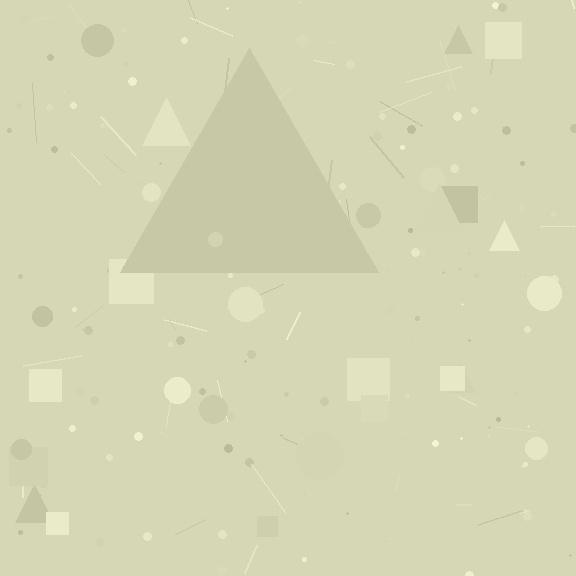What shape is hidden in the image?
A triangle is hidden in the image.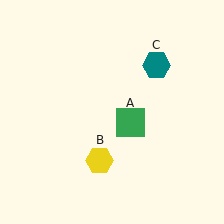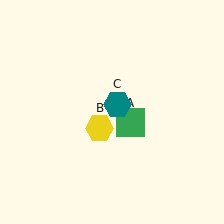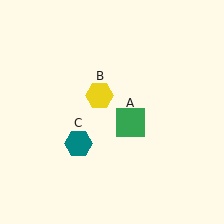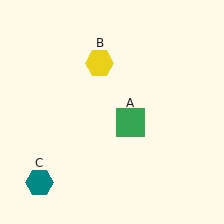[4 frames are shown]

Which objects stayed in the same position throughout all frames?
Green square (object A) remained stationary.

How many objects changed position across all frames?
2 objects changed position: yellow hexagon (object B), teal hexagon (object C).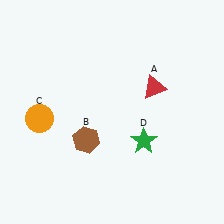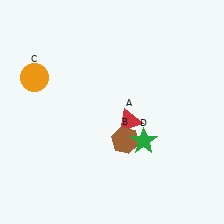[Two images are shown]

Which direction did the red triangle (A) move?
The red triangle (A) moved down.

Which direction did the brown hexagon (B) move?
The brown hexagon (B) moved right.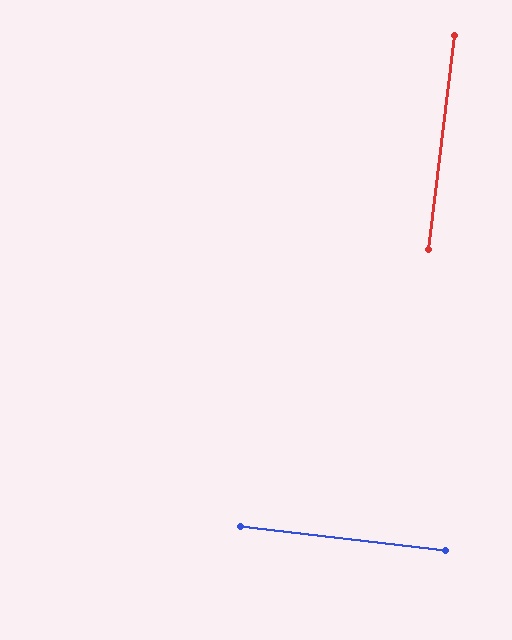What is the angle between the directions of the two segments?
Approximately 90 degrees.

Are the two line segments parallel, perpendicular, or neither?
Perpendicular — they meet at approximately 90°.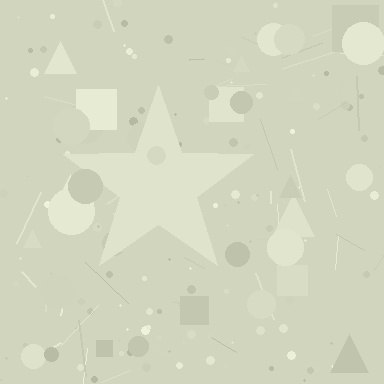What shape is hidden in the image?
A star is hidden in the image.